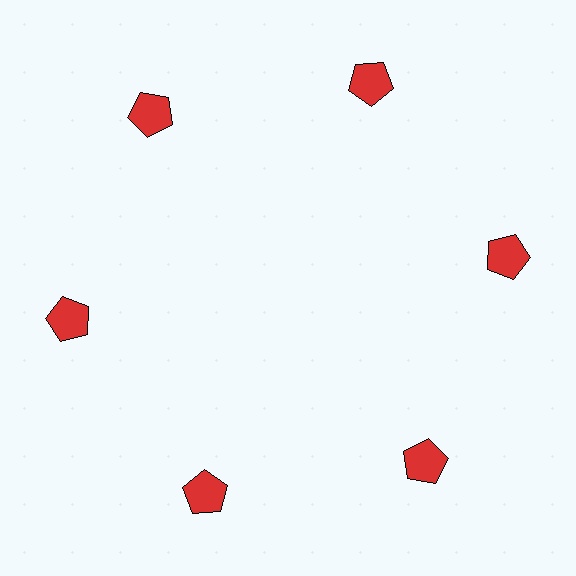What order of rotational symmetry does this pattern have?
This pattern has 6-fold rotational symmetry.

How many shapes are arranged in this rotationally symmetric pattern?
There are 6 shapes, arranged in 6 groups of 1.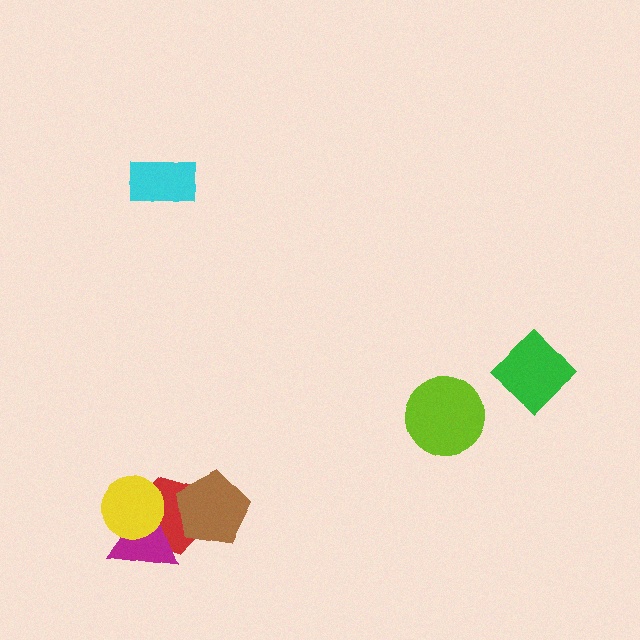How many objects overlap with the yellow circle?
2 objects overlap with the yellow circle.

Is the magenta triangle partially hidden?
Yes, it is partially covered by another shape.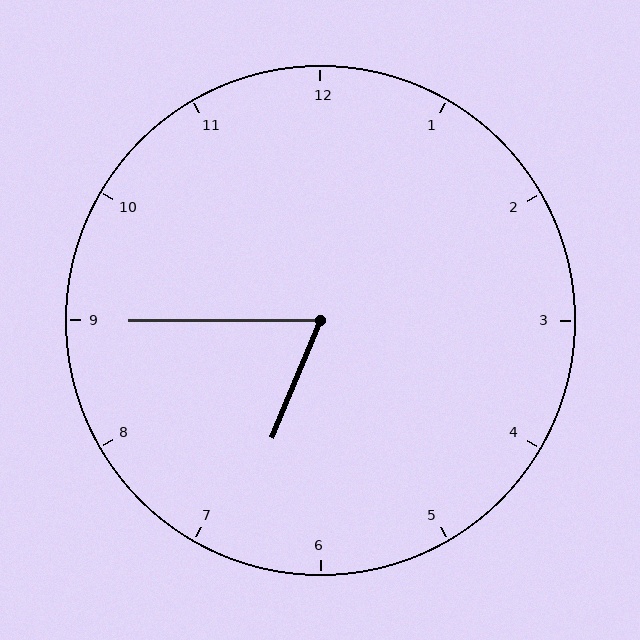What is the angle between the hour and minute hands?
Approximately 68 degrees.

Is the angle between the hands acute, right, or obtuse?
It is acute.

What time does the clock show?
6:45.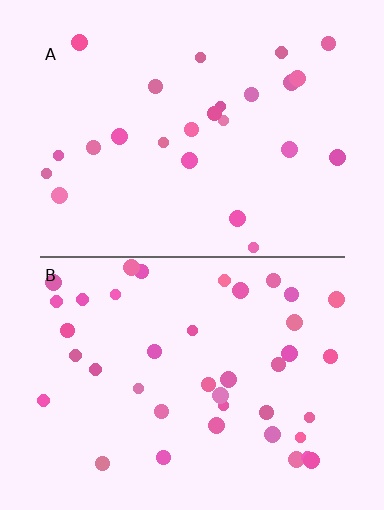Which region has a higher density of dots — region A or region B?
B (the bottom).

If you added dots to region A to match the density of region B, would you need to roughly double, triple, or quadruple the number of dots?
Approximately double.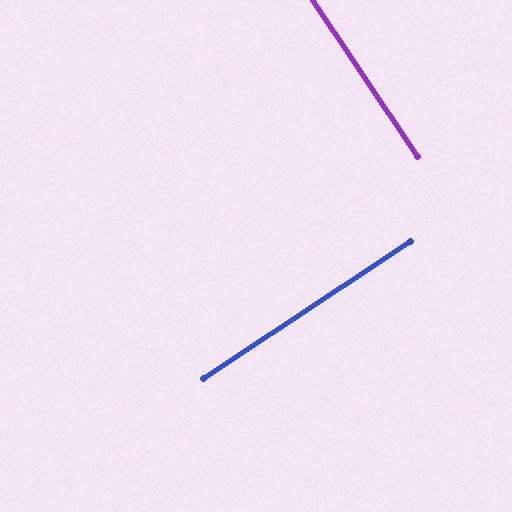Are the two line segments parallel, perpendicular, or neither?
Perpendicular — they meet at approximately 90°.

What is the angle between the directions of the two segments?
Approximately 90 degrees.